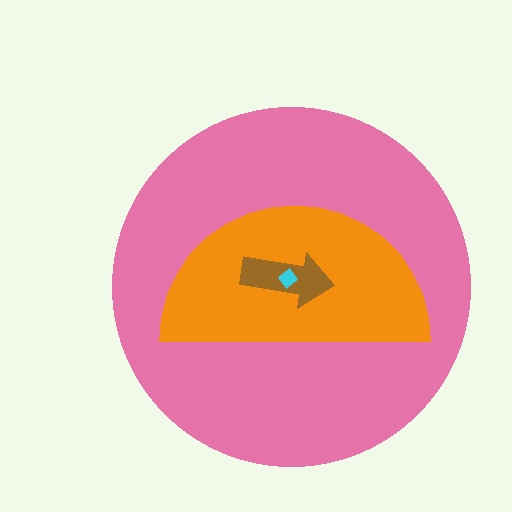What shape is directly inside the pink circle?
The orange semicircle.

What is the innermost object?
The cyan diamond.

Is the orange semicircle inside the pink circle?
Yes.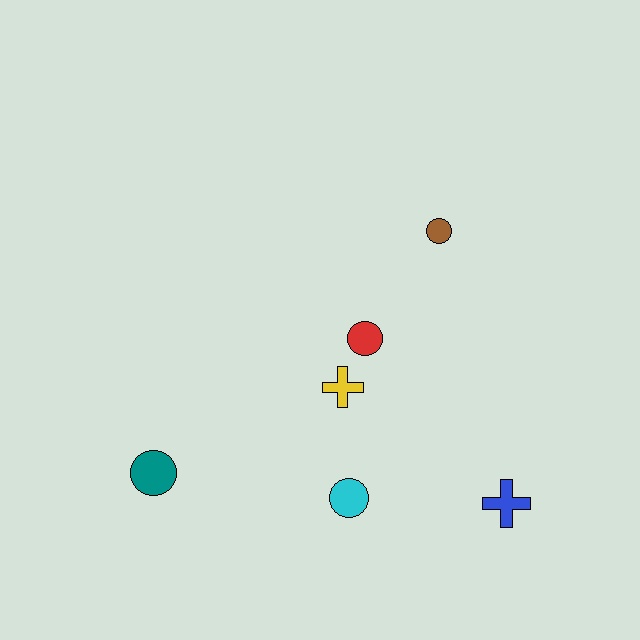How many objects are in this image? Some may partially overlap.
There are 6 objects.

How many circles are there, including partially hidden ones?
There are 4 circles.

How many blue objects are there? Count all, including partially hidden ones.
There is 1 blue object.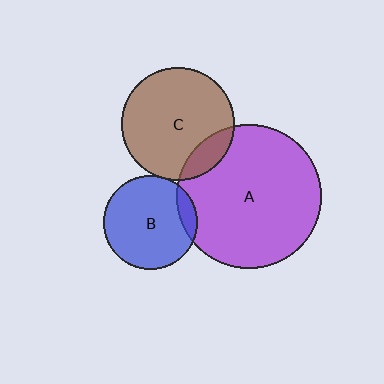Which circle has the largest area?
Circle A (purple).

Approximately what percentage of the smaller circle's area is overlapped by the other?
Approximately 15%.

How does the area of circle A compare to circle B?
Approximately 2.4 times.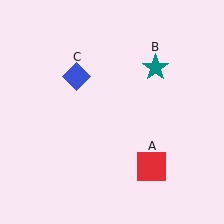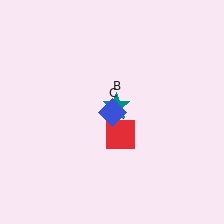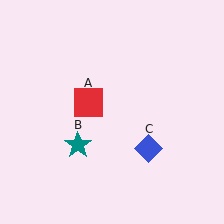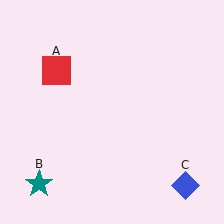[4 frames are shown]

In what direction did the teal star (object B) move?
The teal star (object B) moved down and to the left.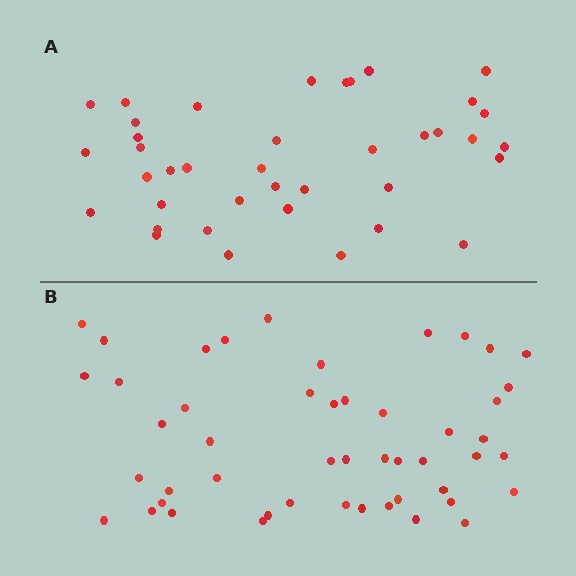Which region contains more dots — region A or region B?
Region B (the bottom region) has more dots.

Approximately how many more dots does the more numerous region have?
Region B has roughly 10 or so more dots than region A.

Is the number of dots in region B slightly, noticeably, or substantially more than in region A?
Region B has noticeably more, but not dramatically so. The ratio is roughly 1.3 to 1.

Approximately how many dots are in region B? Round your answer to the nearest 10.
About 50 dots. (The exact count is 49, which rounds to 50.)